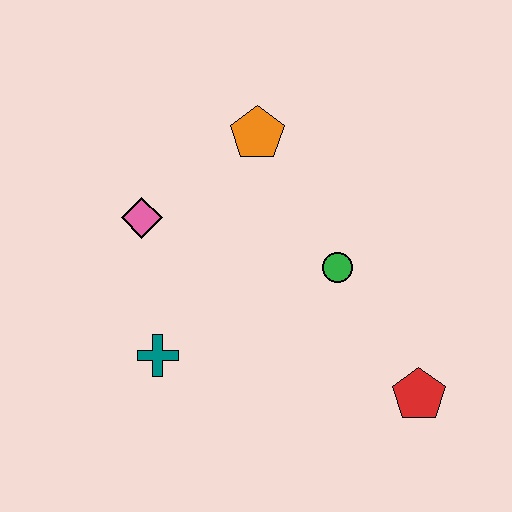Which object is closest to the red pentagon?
The green circle is closest to the red pentagon.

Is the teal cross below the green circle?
Yes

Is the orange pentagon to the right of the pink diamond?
Yes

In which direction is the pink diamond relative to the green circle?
The pink diamond is to the left of the green circle.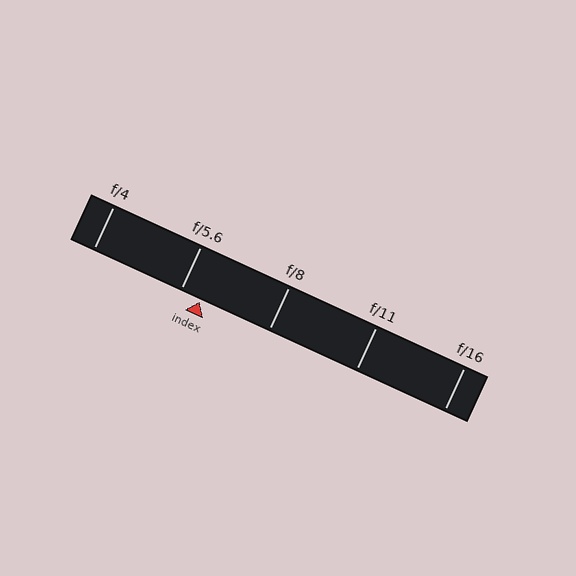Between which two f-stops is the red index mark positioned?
The index mark is between f/5.6 and f/8.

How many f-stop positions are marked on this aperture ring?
There are 5 f-stop positions marked.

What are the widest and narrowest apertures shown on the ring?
The widest aperture shown is f/4 and the narrowest is f/16.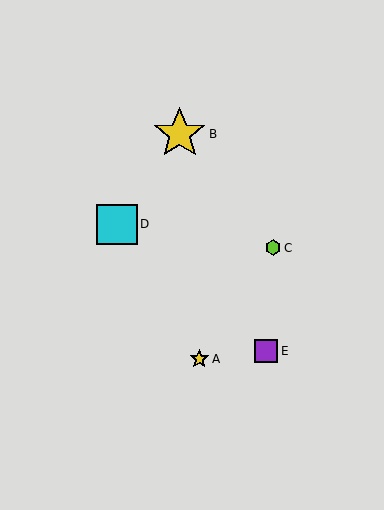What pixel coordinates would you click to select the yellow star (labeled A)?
Click at (199, 359) to select the yellow star A.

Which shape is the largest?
The yellow star (labeled B) is the largest.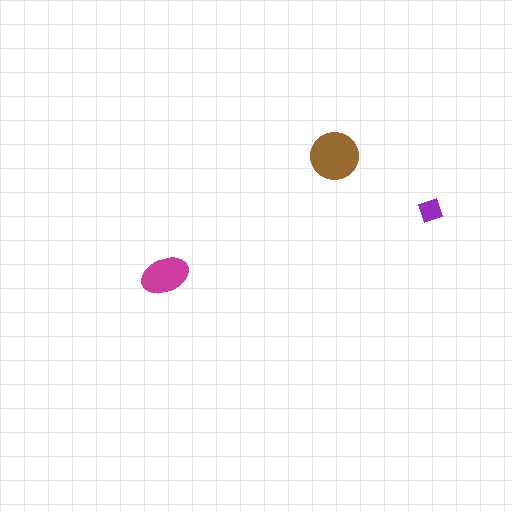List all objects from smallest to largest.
The purple diamond, the magenta ellipse, the brown circle.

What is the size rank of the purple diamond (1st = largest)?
3rd.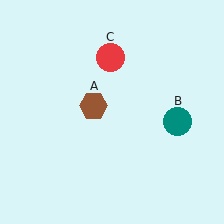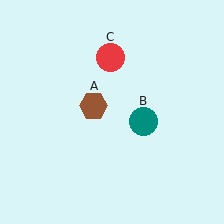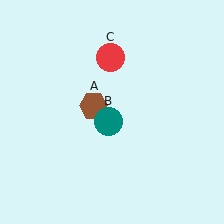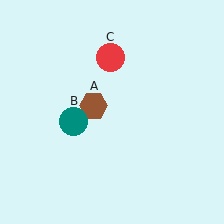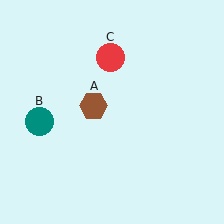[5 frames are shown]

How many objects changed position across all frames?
1 object changed position: teal circle (object B).